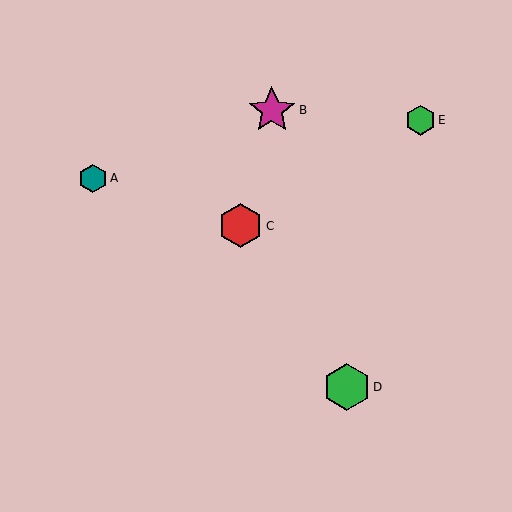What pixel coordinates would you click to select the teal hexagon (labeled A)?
Click at (93, 178) to select the teal hexagon A.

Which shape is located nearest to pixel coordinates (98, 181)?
The teal hexagon (labeled A) at (93, 178) is nearest to that location.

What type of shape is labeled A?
Shape A is a teal hexagon.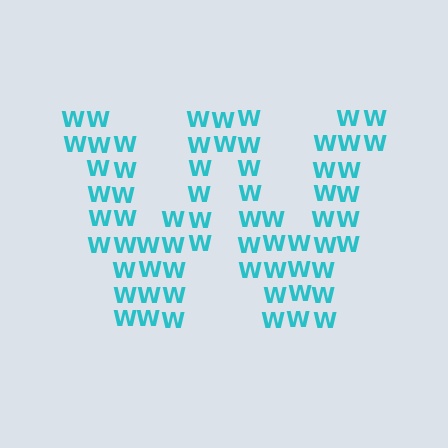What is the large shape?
The large shape is the letter W.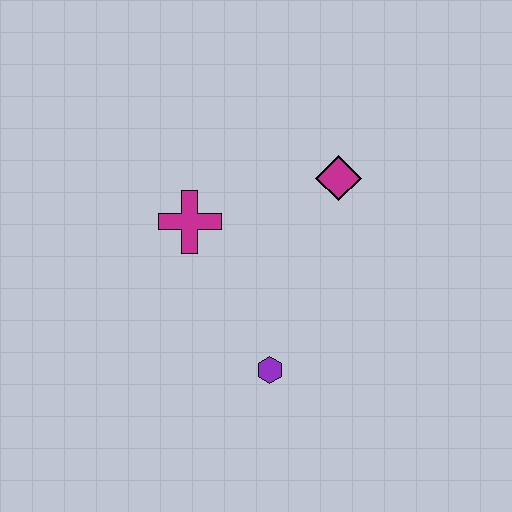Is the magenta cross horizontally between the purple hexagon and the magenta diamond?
No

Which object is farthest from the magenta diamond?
The purple hexagon is farthest from the magenta diamond.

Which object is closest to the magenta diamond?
The magenta cross is closest to the magenta diamond.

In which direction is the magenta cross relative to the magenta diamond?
The magenta cross is to the left of the magenta diamond.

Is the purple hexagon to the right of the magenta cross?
Yes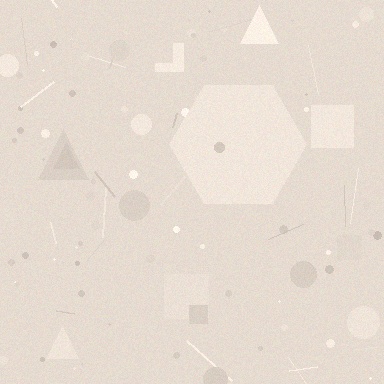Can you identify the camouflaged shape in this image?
The camouflaged shape is a hexagon.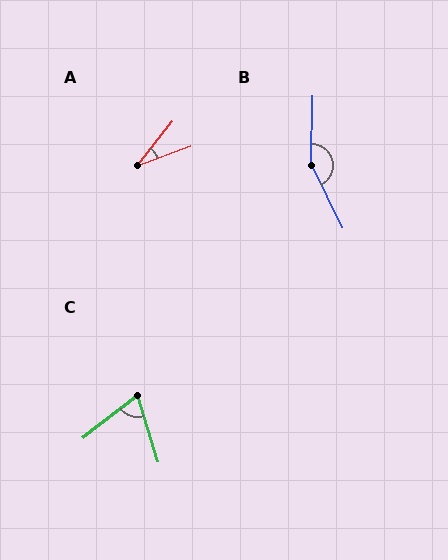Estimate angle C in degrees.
Approximately 69 degrees.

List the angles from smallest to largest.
A (31°), C (69°), B (153°).